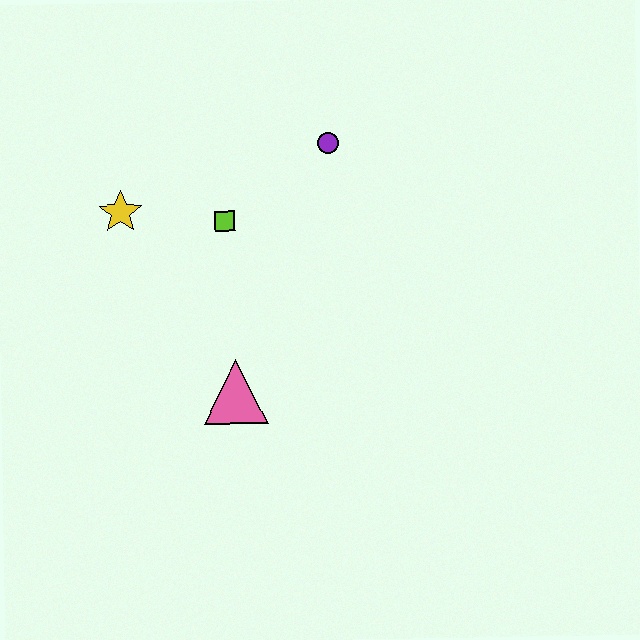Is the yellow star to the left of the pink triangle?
Yes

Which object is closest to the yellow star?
The lime square is closest to the yellow star.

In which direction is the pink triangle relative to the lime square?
The pink triangle is below the lime square.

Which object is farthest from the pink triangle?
The purple circle is farthest from the pink triangle.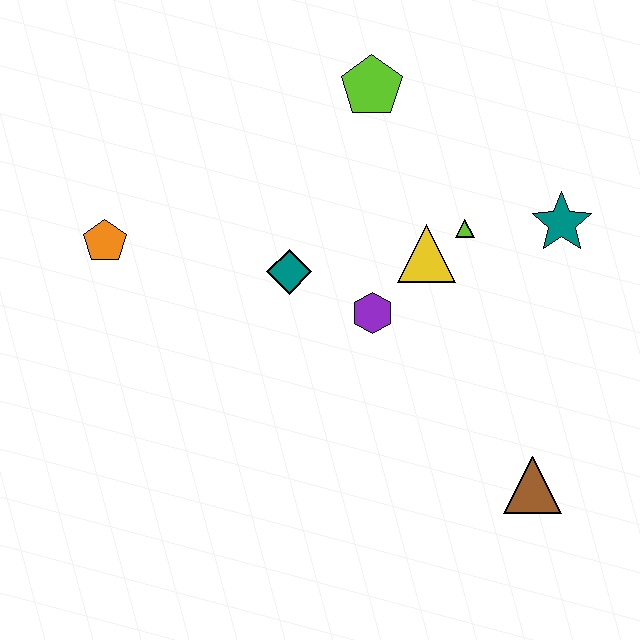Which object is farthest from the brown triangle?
The orange pentagon is farthest from the brown triangle.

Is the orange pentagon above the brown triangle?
Yes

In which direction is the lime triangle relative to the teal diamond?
The lime triangle is to the right of the teal diamond.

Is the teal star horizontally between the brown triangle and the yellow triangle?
No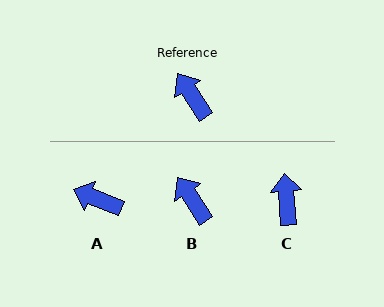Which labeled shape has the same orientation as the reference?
B.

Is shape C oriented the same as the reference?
No, it is off by about 29 degrees.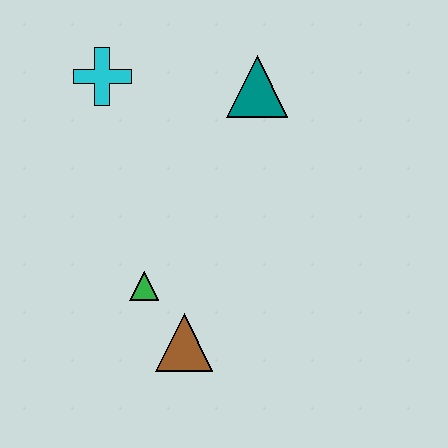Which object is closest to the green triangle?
The brown triangle is closest to the green triangle.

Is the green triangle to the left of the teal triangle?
Yes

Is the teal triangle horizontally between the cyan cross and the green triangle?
No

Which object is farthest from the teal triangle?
The brown triangle is farthest from the teal triangle.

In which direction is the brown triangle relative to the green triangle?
The brown triangle is below the green triangle.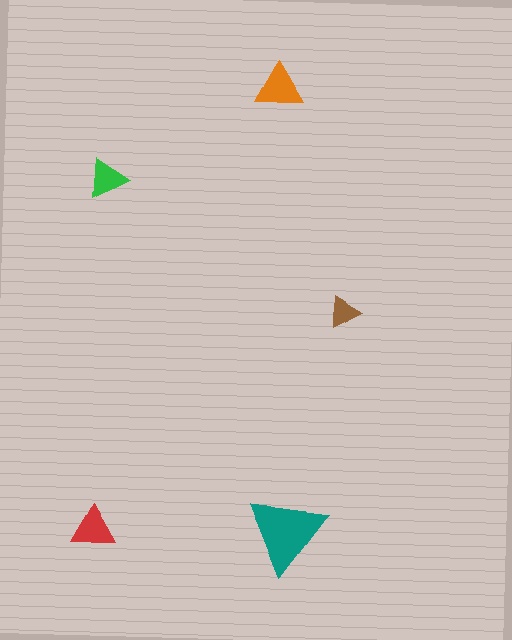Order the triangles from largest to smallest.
the teal one, the orange one, the red one, the green one, the brown one.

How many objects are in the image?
There are 5 objects in the image.